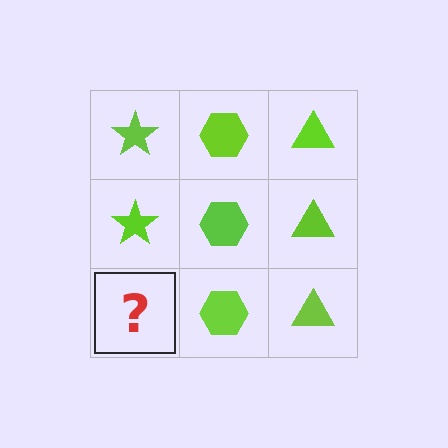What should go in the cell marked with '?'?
The missing cell should contain a lime star.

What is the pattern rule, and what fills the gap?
The rule is that each column has a consistent shape. The gap should be filled with a lime star.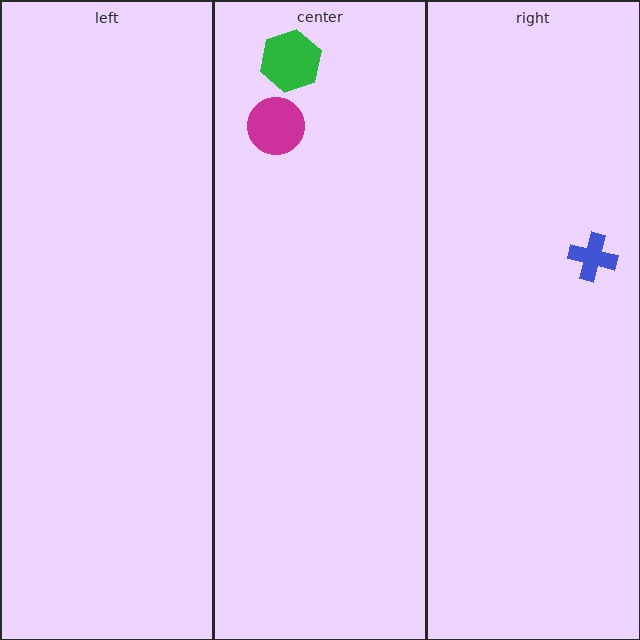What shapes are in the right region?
The blue cross.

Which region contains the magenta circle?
The center region.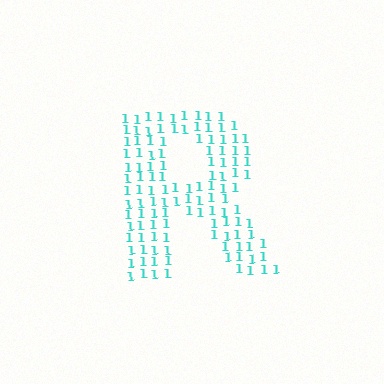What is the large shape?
The large shape is the letter R.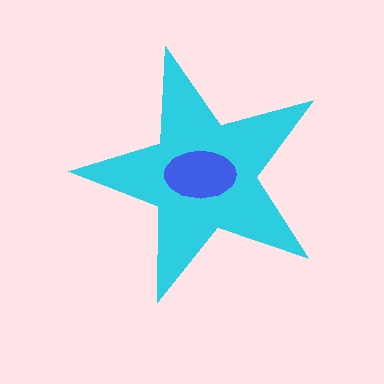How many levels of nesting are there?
2.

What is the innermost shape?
The blue ellipse.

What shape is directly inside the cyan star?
The blue ellipse.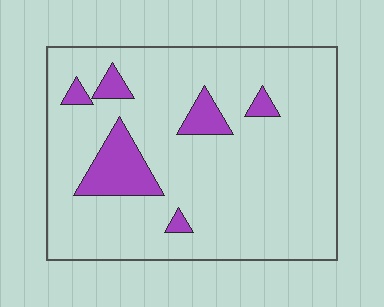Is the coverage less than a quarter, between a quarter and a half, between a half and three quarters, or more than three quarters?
Less than a quarter.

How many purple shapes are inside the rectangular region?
6.